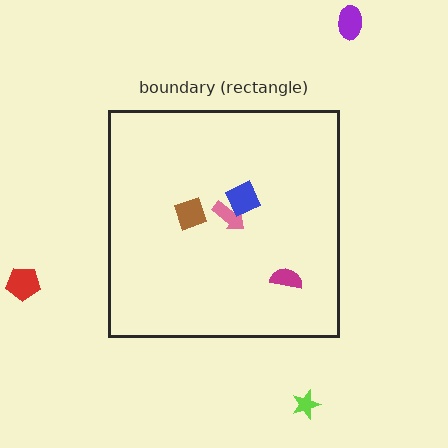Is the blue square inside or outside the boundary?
Inside.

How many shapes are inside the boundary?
4 inside, 3 outside.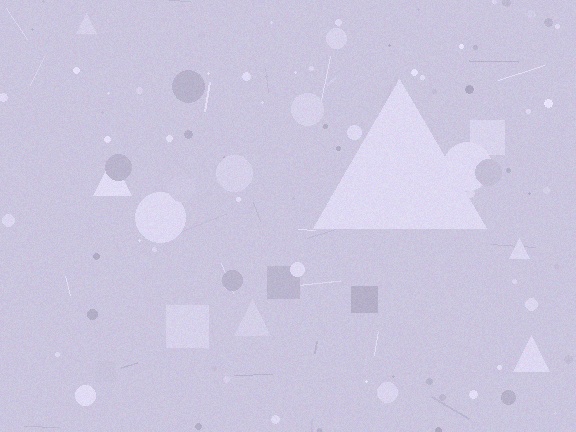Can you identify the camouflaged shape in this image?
The camouflaged shape is a triangle.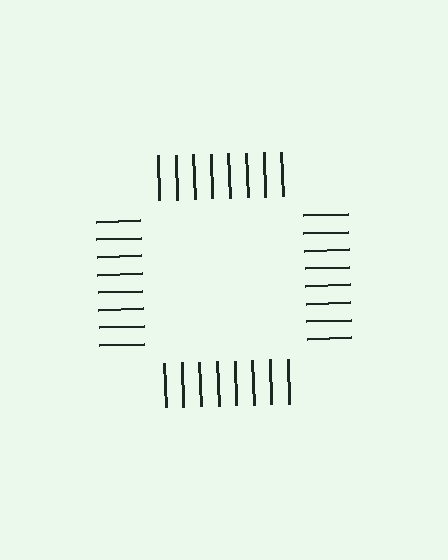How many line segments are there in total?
32 — 8 along each of the 4 edges.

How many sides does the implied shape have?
4 sides — the line-ends trace a square.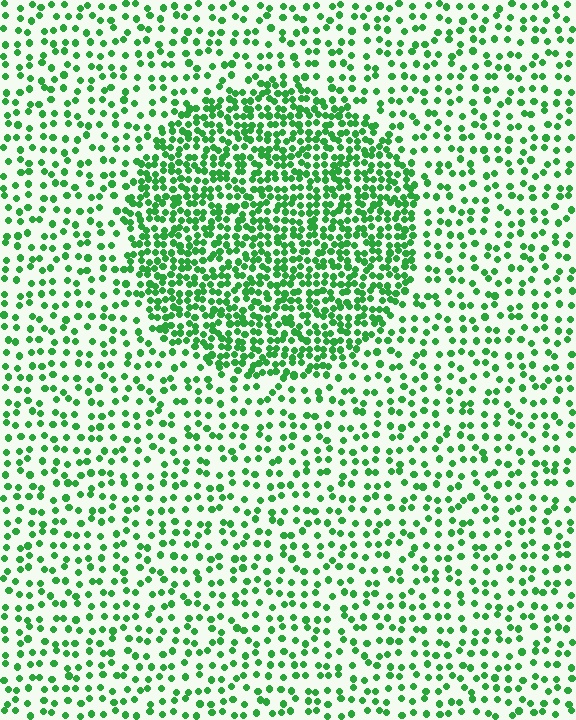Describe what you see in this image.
The image contains small green elements arranged at two different densities. A circle-shaped region is visible where the elements are more densely packed than the surrounding area.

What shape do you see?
I see a circle.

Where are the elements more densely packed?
The elements are more densely packed inside the circle boundary.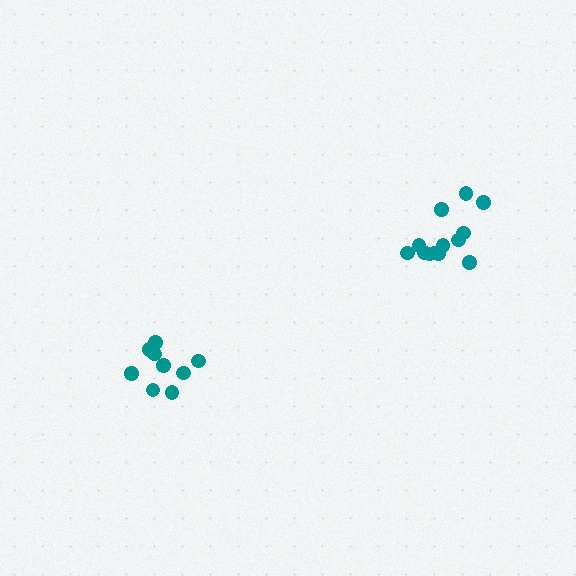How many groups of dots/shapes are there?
There are 2 groups.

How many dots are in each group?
Group 1: 13 dots, Group 2: 9 dots (22 total).